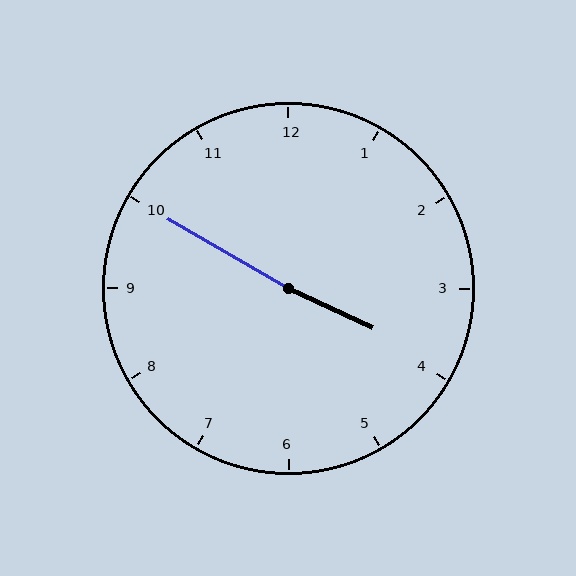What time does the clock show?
3:50.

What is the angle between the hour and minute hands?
Approximately 175 degrees.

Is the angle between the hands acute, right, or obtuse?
It is obtuse.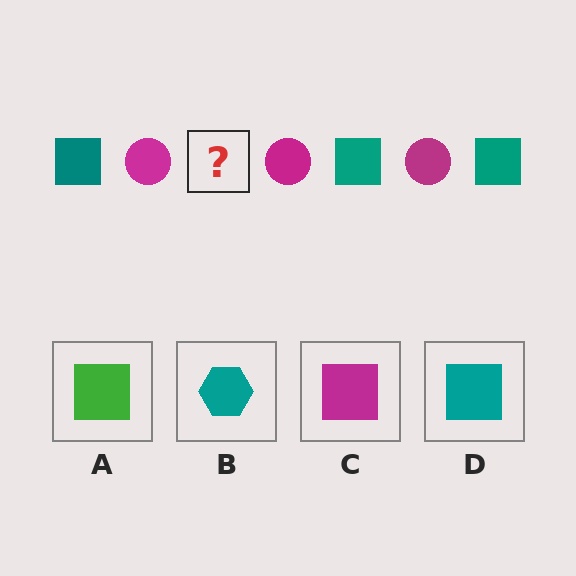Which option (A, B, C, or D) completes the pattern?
D.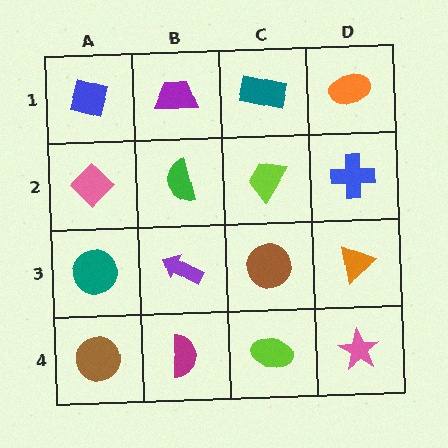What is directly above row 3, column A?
A pink diamond.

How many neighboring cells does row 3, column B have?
4.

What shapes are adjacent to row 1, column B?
A green semicircle (row 2, column B), a blue square (row 1, column A), a teal rectangle (row 1, column C).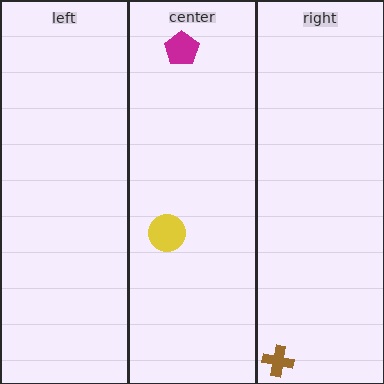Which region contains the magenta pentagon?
The center region.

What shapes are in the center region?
The magenta pentagon, the yellow circle.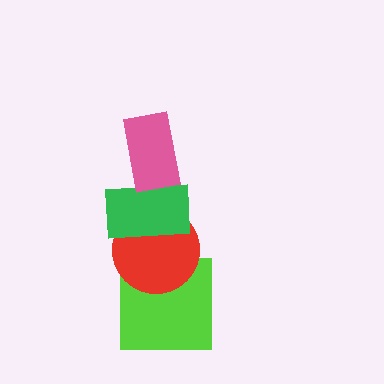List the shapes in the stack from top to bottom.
From top to bottom: the pink rectangle, the green rectangle, the red circle, the lime square.